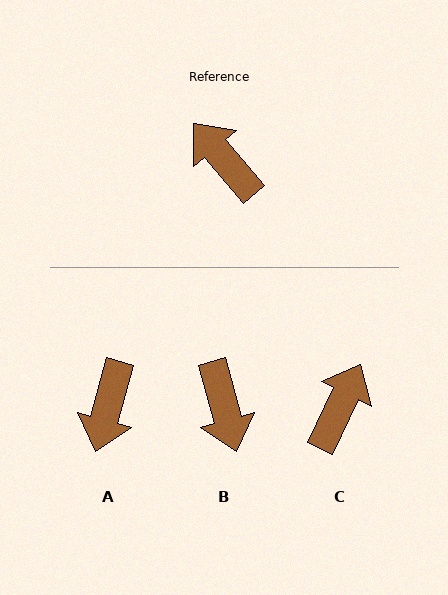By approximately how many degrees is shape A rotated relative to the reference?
Approximately 124 degrees counter-clockwise.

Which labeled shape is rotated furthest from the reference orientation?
B, about 155 degrees away.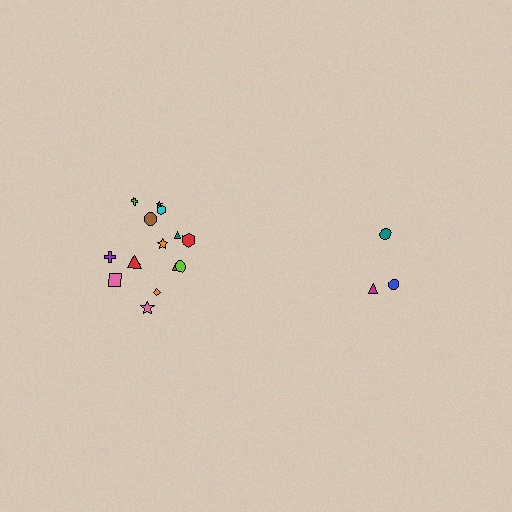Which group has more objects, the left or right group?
The left group.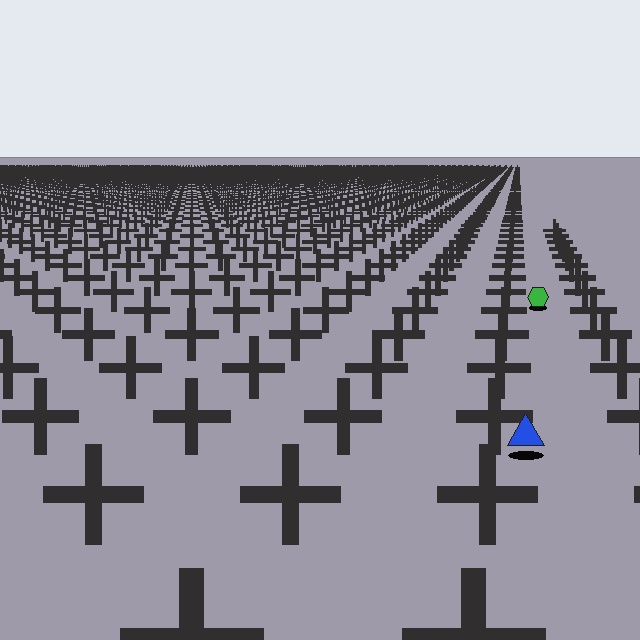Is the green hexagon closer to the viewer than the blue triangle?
No. The blue triangle is closer — you can tell from the texture gradient: the ground texture is coarser near it.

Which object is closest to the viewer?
The blue triangle is closest. The texture marks near it are larger and more spread out.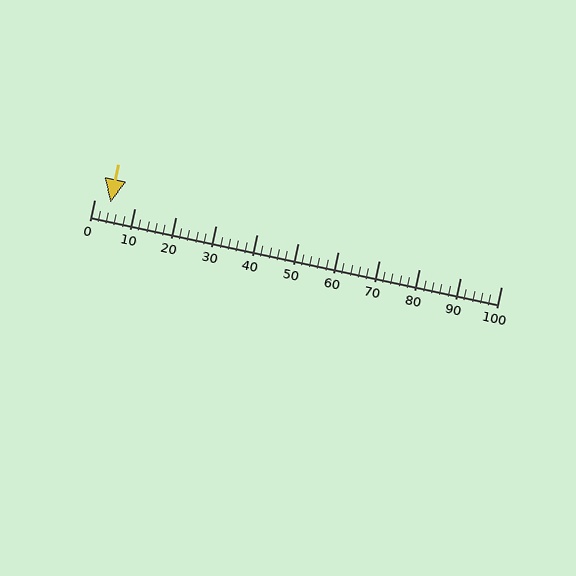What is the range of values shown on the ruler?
The ruler shows values from 0 to 100.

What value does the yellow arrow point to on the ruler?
The yellow arrow points to approximately 4.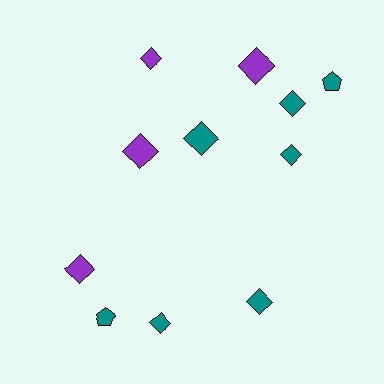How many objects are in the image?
There are 11 objects.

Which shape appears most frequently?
Diamond, with 9 objects.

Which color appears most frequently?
Teal, with 7 objects.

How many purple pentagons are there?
There are no purple pentagons.